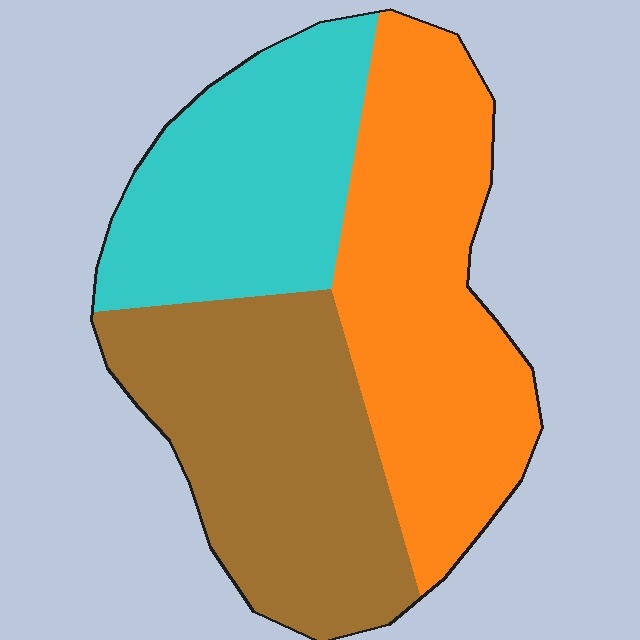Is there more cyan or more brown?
Brown.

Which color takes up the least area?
Cyan, at roughly 25%.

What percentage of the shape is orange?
Orange takes up about three eighths (3/8) of the shape.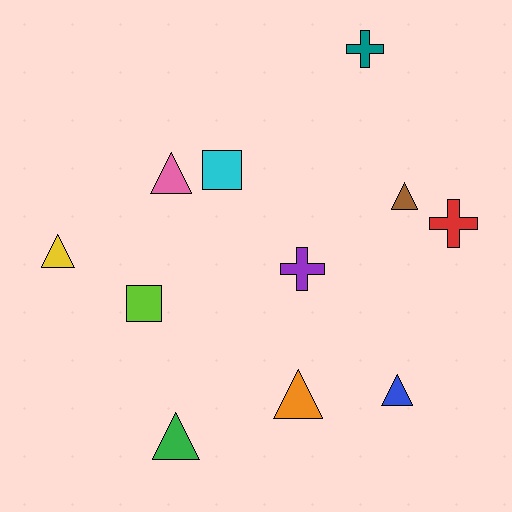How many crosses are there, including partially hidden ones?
There are 3 crosses.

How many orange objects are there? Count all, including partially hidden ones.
There is 1 orange object.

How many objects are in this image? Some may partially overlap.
There are 11 objects.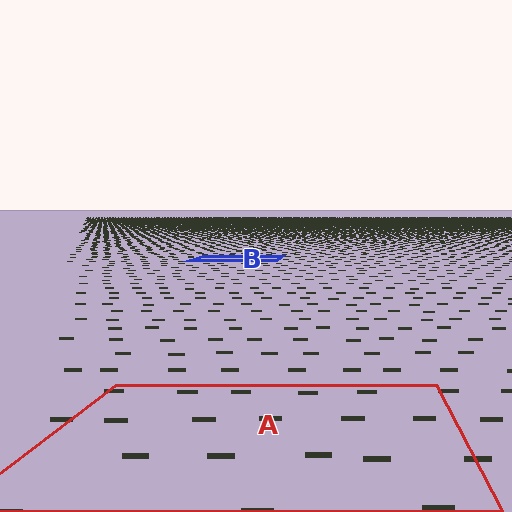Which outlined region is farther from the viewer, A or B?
Region B is farther from the viewer — the texture elements inside it appear smaller and more densely packed.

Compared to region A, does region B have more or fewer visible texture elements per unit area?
Region B has more texture elements per unit area — they are packed more densely because it is farther away.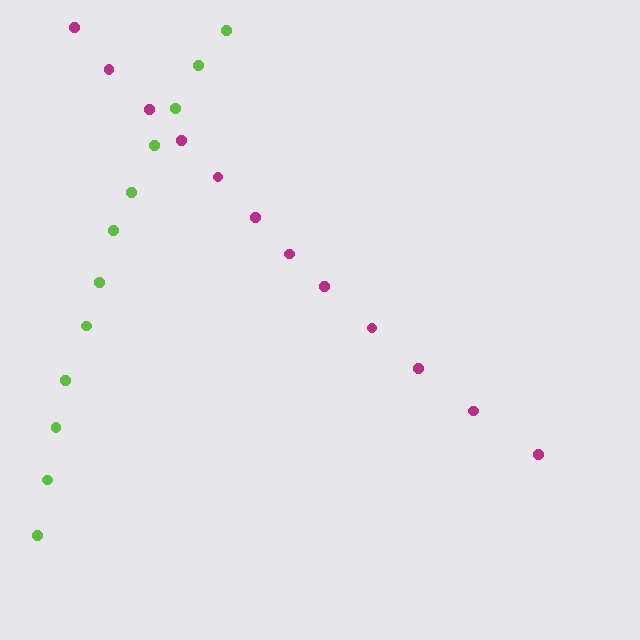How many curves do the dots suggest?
There are 2 distinct paths.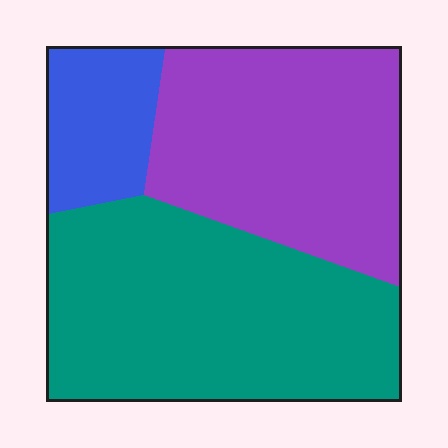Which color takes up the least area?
Blue, at roughly 15%.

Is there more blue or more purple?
Purple.